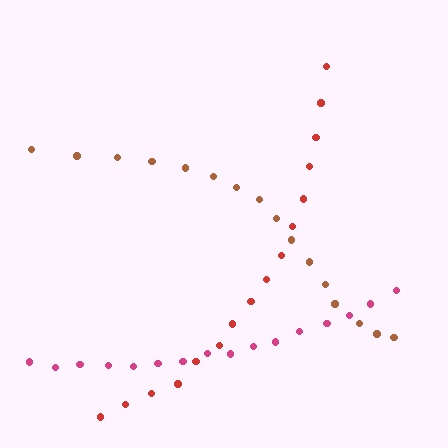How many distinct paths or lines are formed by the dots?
There are 3 distinct paths.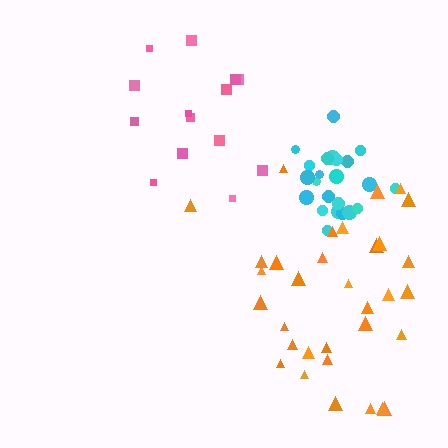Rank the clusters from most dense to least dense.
cyan, pink, orange.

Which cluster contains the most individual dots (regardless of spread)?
Orange (33).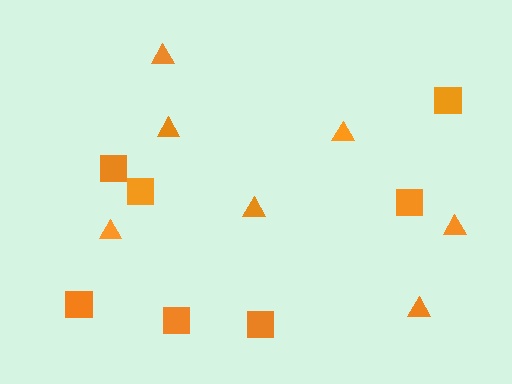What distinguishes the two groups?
There are 2 groups: one group of squares (7) and one group of triangles (7).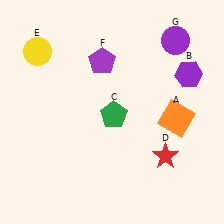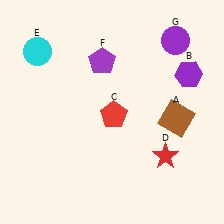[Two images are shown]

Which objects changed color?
A changed from orange to brown. C changed from green to red. E changed from yellow to cyan.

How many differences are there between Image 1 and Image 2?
There are 3 differences between the two images.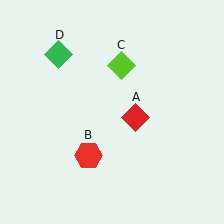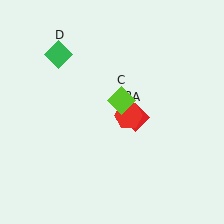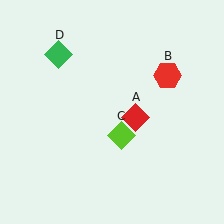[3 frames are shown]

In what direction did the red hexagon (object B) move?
The red hexagon (object B) moved up and to the right.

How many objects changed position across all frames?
2 objects changed position: red hexagon (object B), lime diamond (object C).